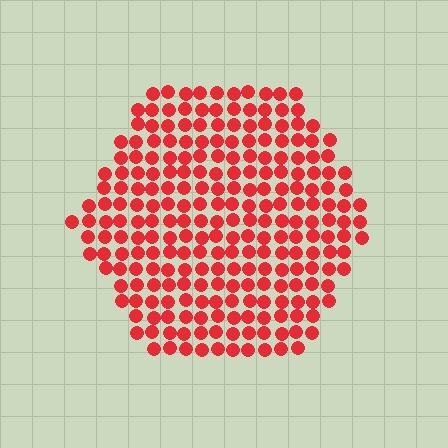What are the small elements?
The small elements are circles.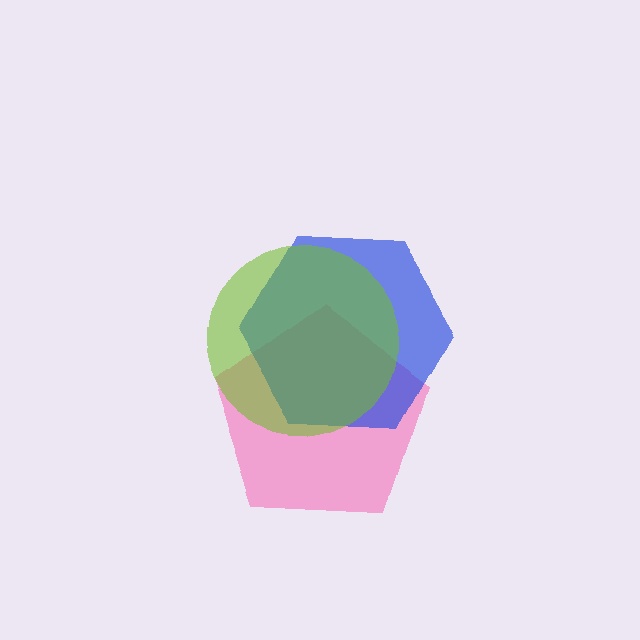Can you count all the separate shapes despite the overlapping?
Yes, there are 3 separate shapes.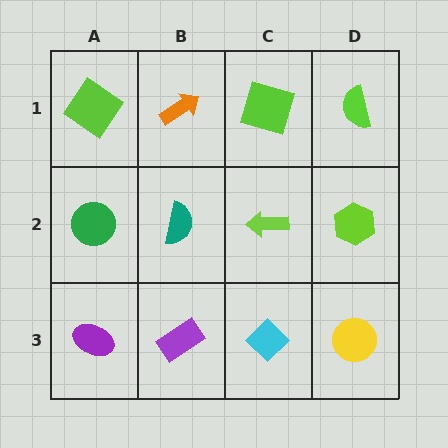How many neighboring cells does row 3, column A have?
2.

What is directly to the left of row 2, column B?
A green circle.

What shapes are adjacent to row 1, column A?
A green circle (row 2, column A), an orange arrow (row 1, column B).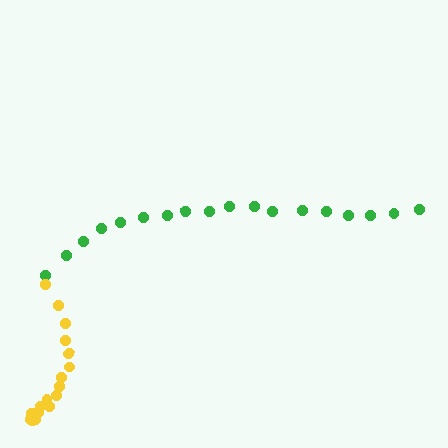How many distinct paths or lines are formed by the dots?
There are 2 distinct paths.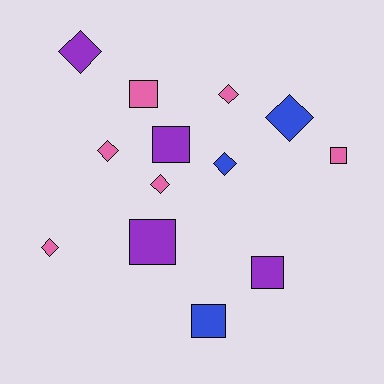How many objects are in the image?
There are 13 objects.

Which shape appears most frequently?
Diamond, with 7 objects.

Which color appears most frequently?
Pink, with 6 objects.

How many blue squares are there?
There is 1 blue square.